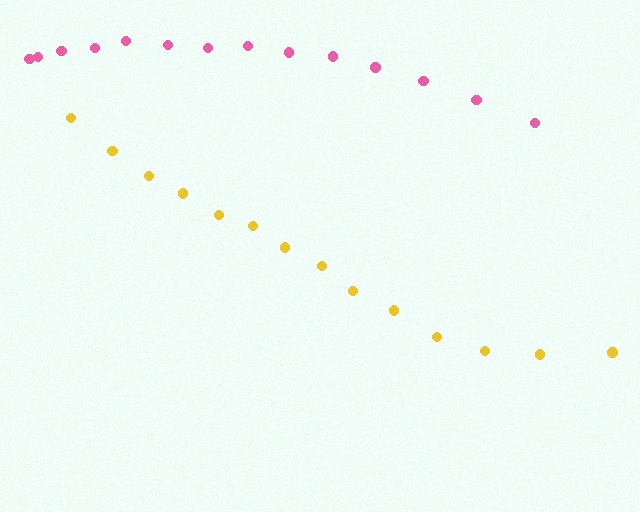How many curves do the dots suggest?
There are 2 distinct paths.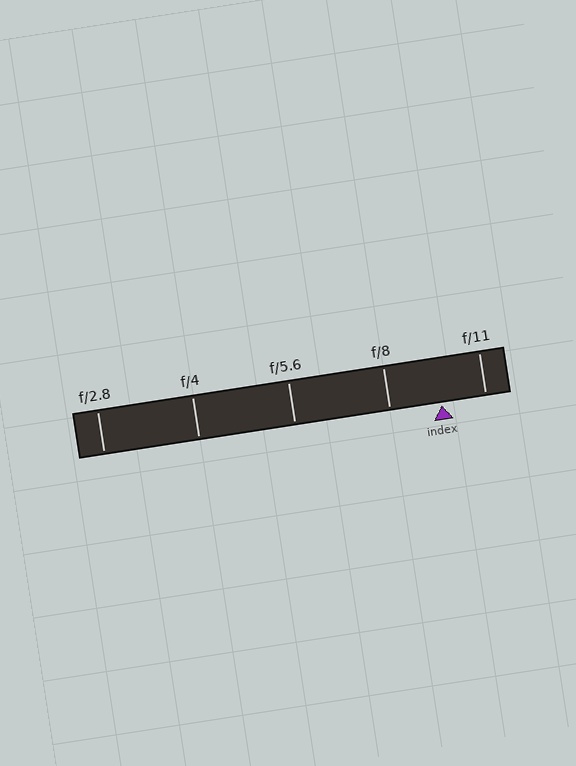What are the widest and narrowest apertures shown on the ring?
The widest aperture shown is f/2.8 and the narrowest is f/11.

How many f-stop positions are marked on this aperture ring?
There are 5 f-stop positions marked.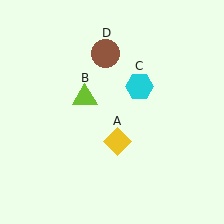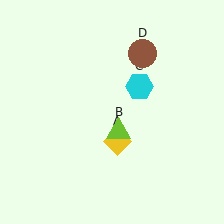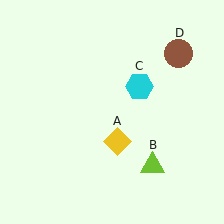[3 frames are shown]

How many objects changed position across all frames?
2 objects changed position: lime triangle (object B), brown circle (object D).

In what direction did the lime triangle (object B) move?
The lime triangle (object B) moved down and to the right.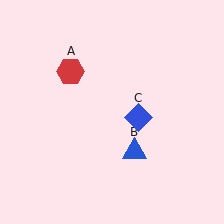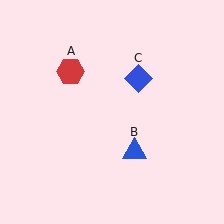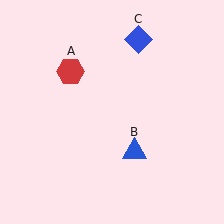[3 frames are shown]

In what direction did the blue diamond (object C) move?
The blue diamond (object C) moved up.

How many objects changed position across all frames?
1 object changed position: blue diamond (object C).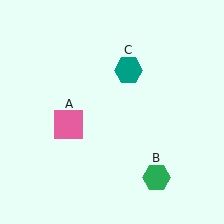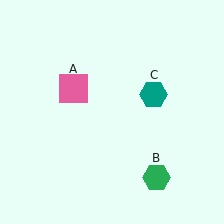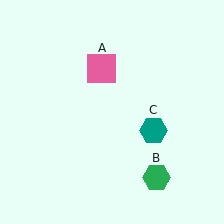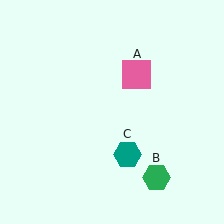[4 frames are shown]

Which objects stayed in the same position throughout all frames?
Green hexagon (object B) remained stationary.